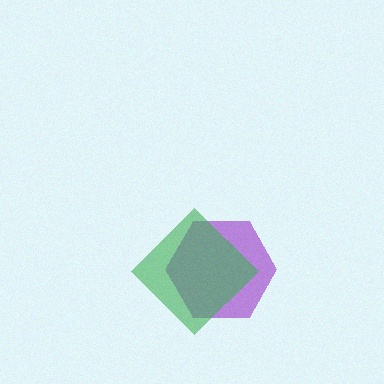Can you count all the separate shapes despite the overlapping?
Yes, there are 2 separate shapes.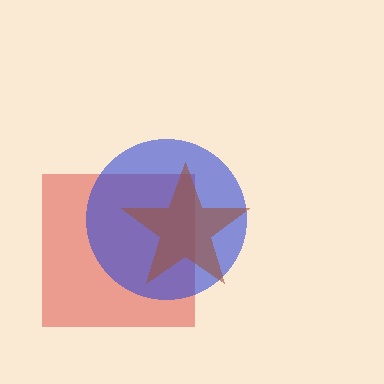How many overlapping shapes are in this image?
There are 3 overlapping shapes in the image.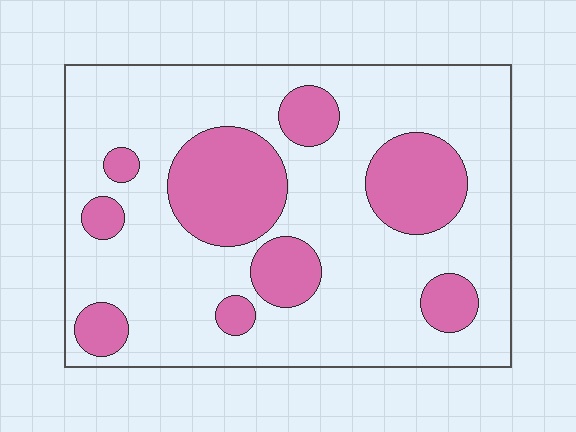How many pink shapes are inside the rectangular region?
9.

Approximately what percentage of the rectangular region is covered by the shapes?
Approximately 25%.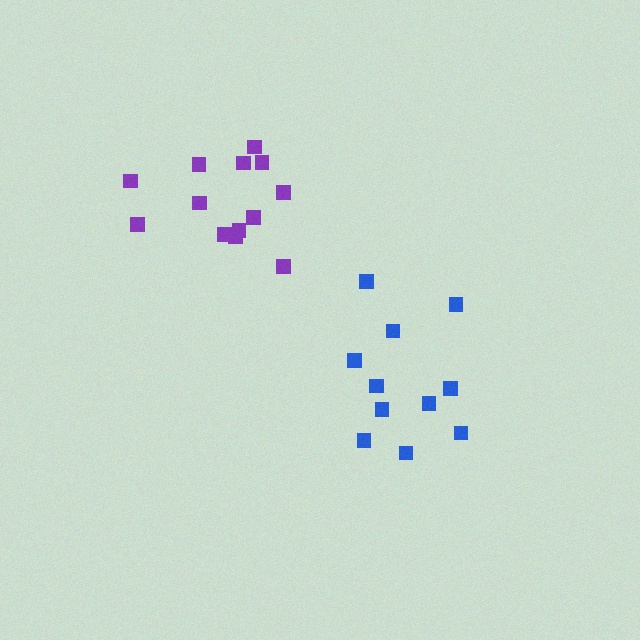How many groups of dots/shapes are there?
There are 2 groups.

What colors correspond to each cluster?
The clusters are colored: purple, blue.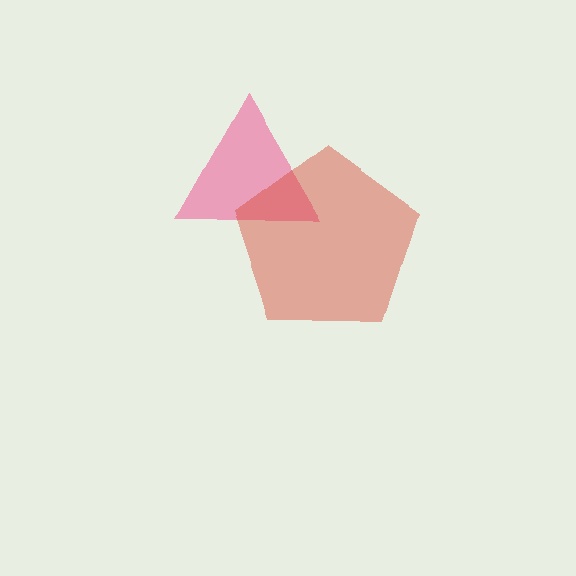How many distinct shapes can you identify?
There are 2 distinct shapes: a pink triangle, a red pentagon.